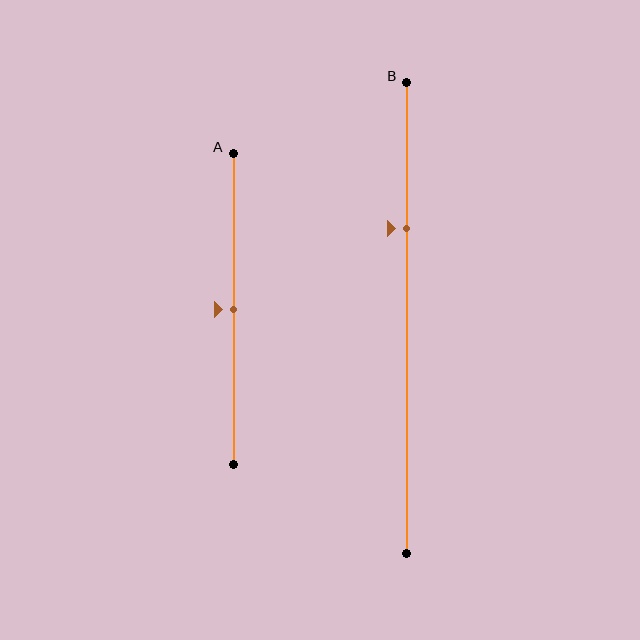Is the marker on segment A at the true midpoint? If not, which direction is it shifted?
Yes, the marker on segment A is at the true midpoint.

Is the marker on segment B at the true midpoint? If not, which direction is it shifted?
No, the marker on segment B is shifted upward by about 19% of the segment length.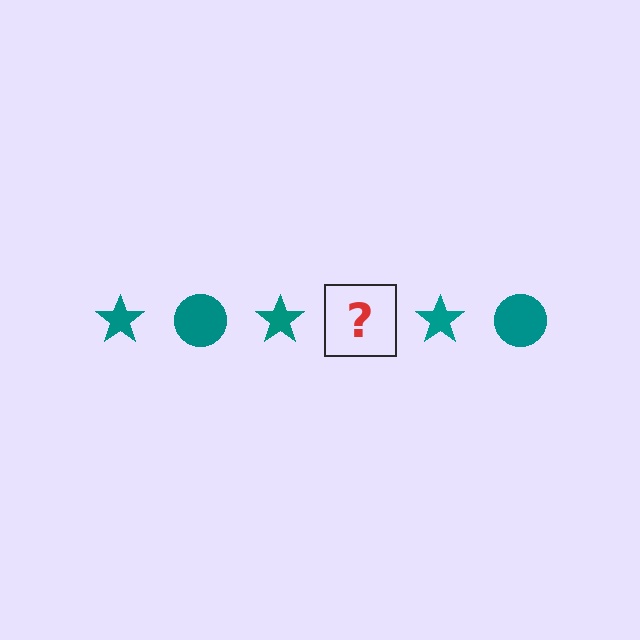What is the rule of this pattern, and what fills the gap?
The rule is that the pattern cycles through star, circle shapes in teal. The gap should be filled with a teal circle.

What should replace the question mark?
The question mark should be replaced with a teal circle.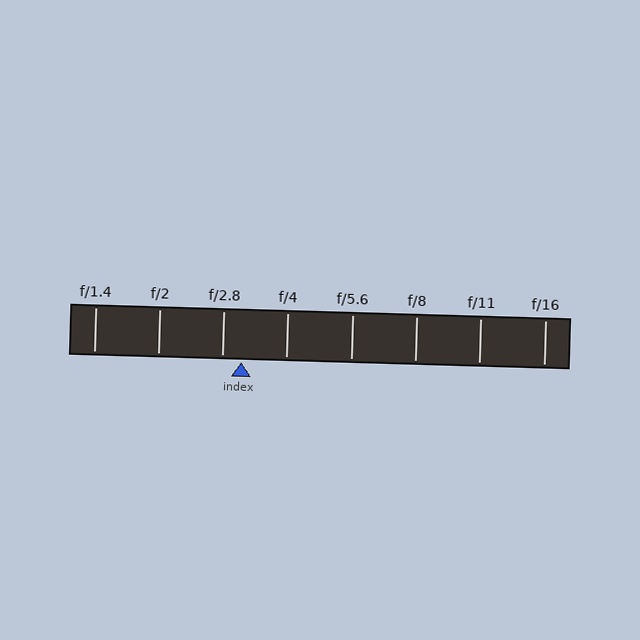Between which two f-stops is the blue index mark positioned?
The index mark is between f/2.8 and f/4.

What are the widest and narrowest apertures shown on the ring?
The widest aperture shown is f/1.4 and the narrowest is f/16.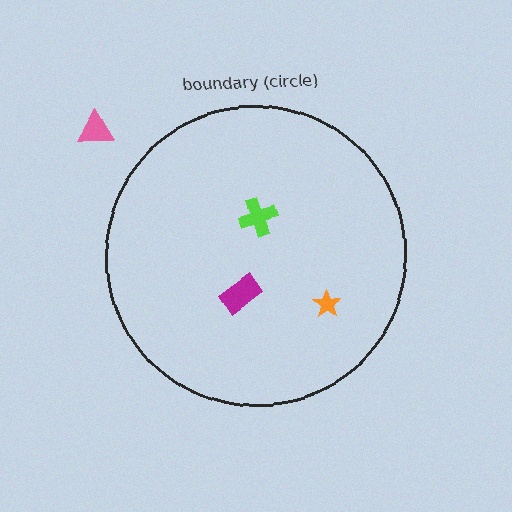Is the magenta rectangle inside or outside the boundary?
Inside.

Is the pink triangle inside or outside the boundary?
Outside.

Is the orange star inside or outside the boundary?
Inside.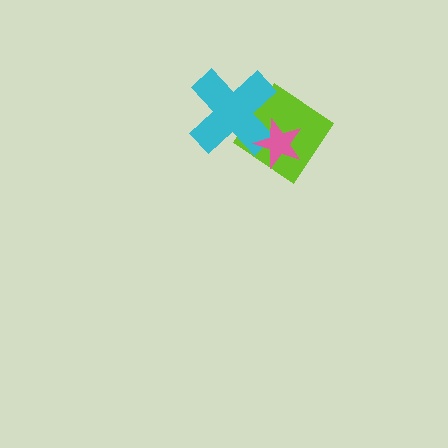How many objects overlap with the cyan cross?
2 objects overlap with the cyan cross.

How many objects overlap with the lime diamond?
2 objects overlap with the lime diamond.